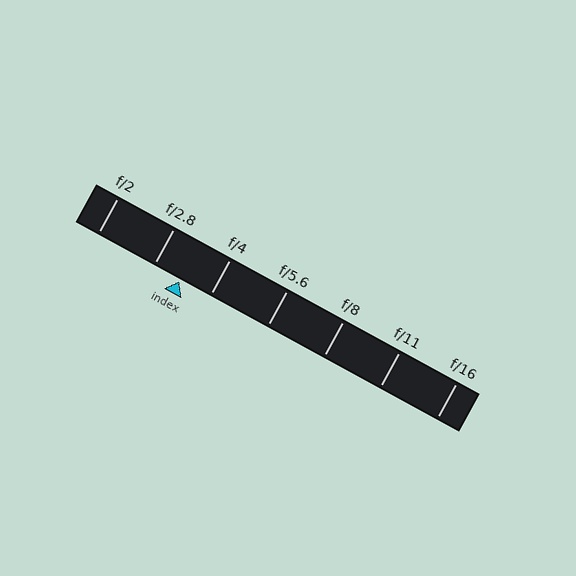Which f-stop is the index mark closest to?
The index mark is closest to f/2.8.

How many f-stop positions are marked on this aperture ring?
There are 7 f-stop positions marked.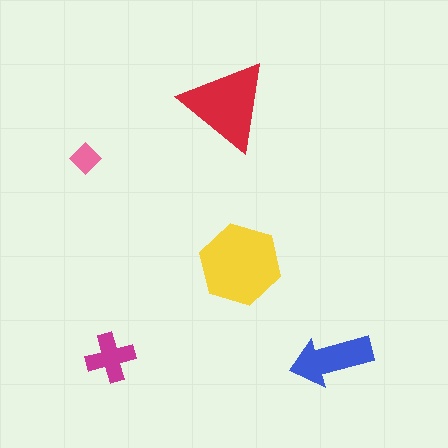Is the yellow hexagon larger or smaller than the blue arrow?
Larger.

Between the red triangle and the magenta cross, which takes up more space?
The red triangle.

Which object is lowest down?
The blue arrow is bottommost.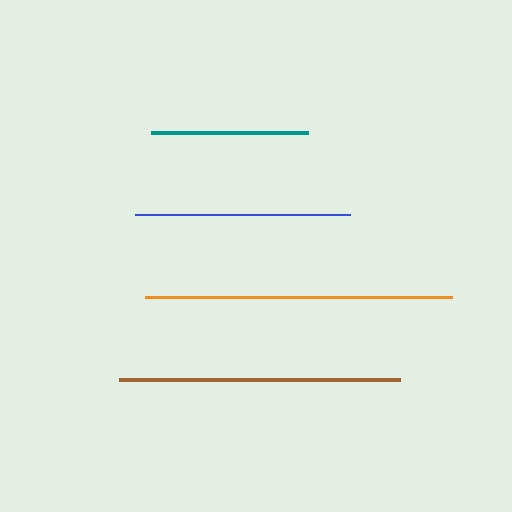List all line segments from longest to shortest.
From longest to shortest: orange, brown, blue, teal.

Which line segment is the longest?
The orange line is the longest at approximately 307 pixels.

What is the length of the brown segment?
The brown segment is approximately 282 pixels long.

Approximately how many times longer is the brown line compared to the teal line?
The brown line is approximately 1.8 times the length of the teal line.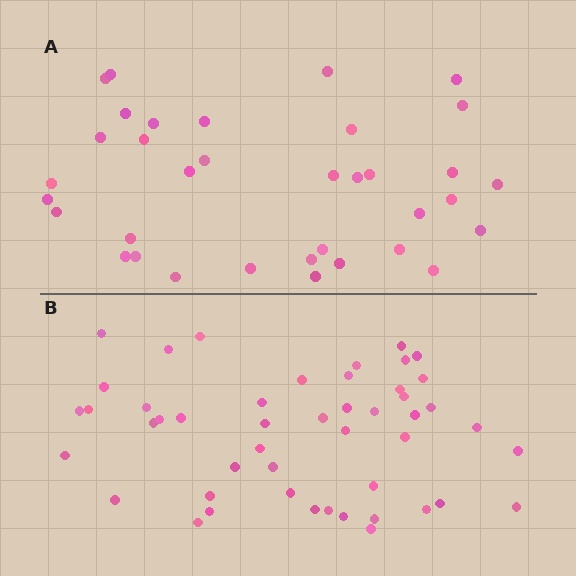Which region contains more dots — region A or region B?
Region B (the bottom region) has more dots.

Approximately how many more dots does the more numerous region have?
Region B has approximately 15 more dots than region A.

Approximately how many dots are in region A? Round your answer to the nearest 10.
About 40 dots. (The exact count is 35, which rounds to 40.)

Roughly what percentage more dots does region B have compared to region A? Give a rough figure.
About 35% more.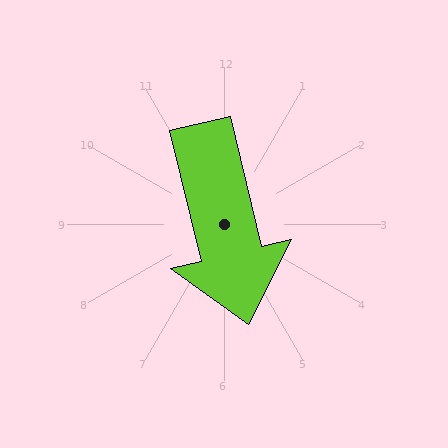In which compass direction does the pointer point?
South.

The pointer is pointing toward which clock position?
Roughly 6 o'clock.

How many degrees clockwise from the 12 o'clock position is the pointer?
Approximately 167 degrees.